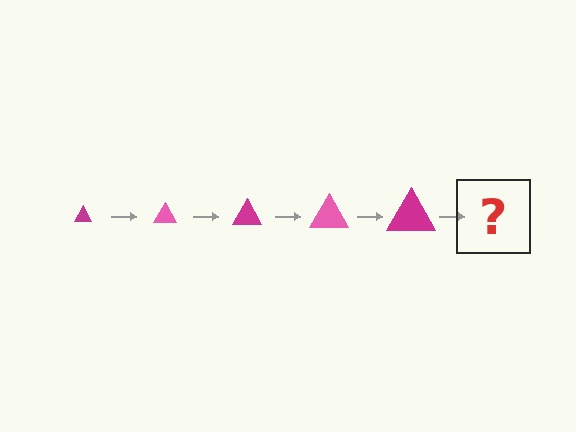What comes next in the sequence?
The next element should be a pink triangle, larger than the previous one.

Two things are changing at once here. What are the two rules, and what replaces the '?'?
The two rules are that the triangle grows larger each step and the color cycles through magenta and pink. The '?' should be a pink triangle, larger than the previous one.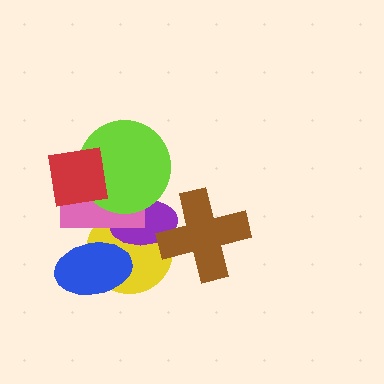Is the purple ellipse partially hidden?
Yes, it is partially covered by another shape.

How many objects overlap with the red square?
2 objects overlap with the red square.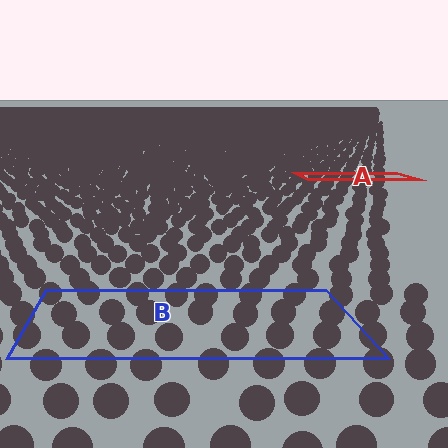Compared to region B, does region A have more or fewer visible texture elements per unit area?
Region A has more texture elements per unit area — they are packed more densely because it is farther away.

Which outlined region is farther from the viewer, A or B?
Region A is farther from the viewer — the texture elements inside it appear smaller and more densely packed.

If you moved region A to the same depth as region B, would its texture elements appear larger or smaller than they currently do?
They would appear larger. At a closer depth, the same texture elements are projected at a bigger on-screen size.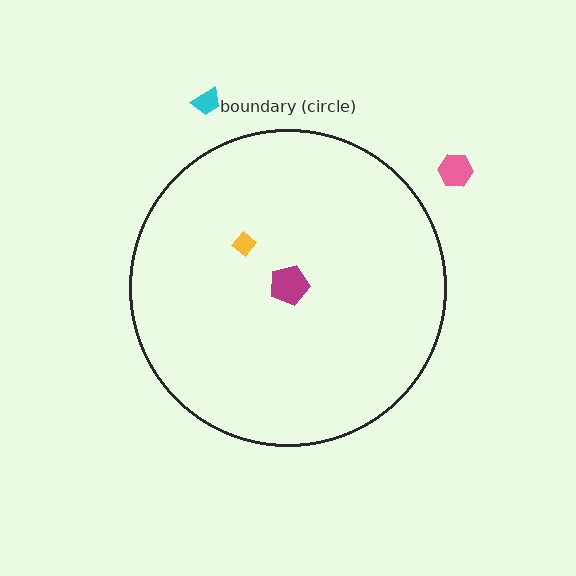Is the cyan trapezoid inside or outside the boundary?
Outside.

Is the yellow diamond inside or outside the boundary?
Inside.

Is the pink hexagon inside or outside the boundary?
Outside.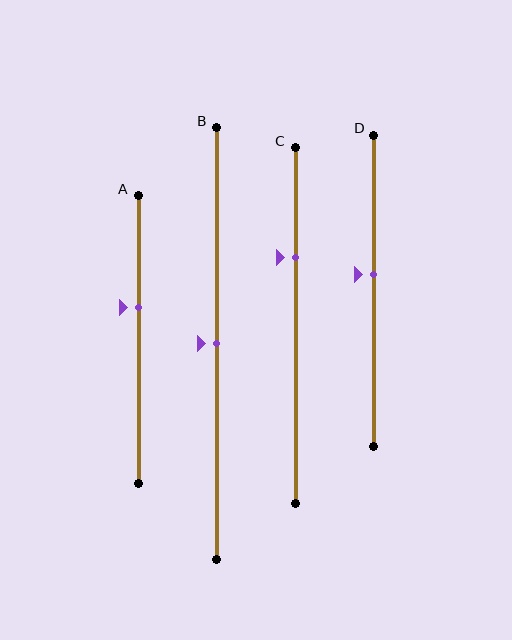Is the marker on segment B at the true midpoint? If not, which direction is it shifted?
Yes, the marker on segment B is at the true midpoint.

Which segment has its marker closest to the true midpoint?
Segment B has its marker closest to the true midpoint.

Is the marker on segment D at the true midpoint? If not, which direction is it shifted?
No, the marker on segment D is shifted upward by about 5% of the segment length.